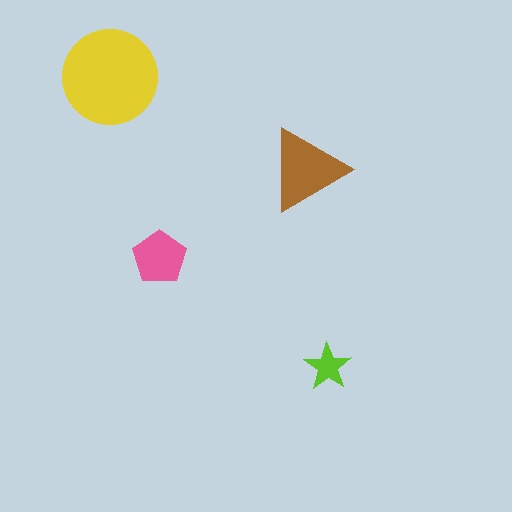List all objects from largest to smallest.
The yellow circle, the brown triangle, the pink pentagon, the lime star.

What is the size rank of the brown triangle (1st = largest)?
2nd.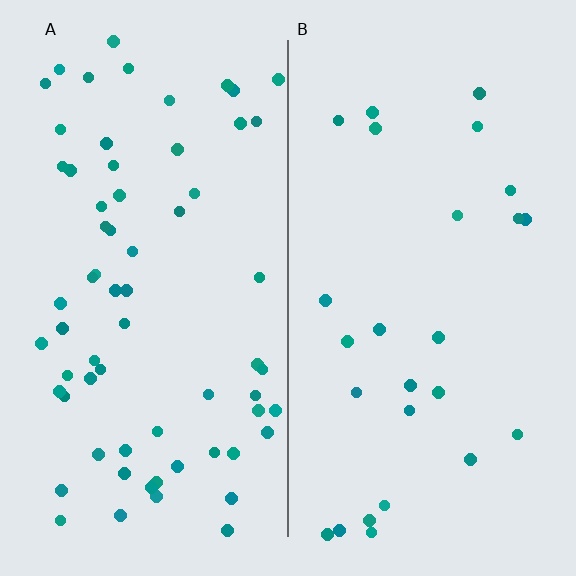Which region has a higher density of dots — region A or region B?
A (the left).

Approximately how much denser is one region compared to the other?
Approximately 2.6× — region A over region B.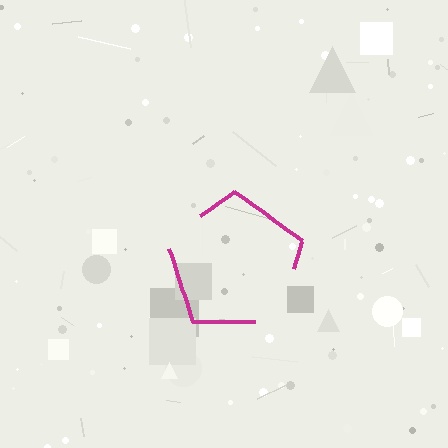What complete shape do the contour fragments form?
The contour fragments form a pentagon.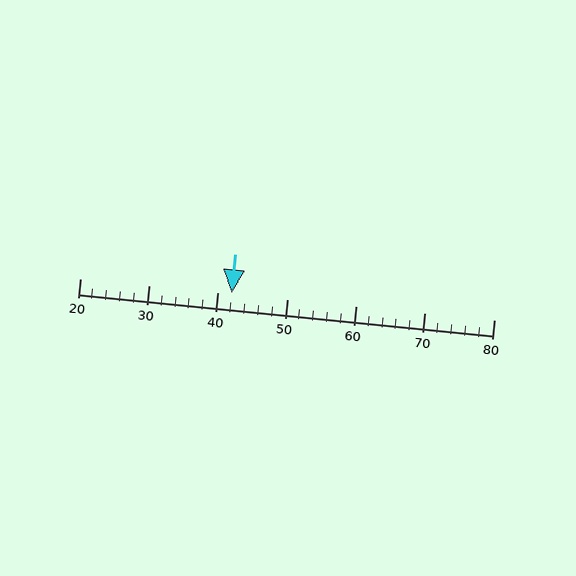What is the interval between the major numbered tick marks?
The major tick marks are spaced 10 units apart.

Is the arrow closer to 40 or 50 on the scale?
The arrow is closer to 40.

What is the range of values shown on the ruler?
The ruler shows values from 20 to 80.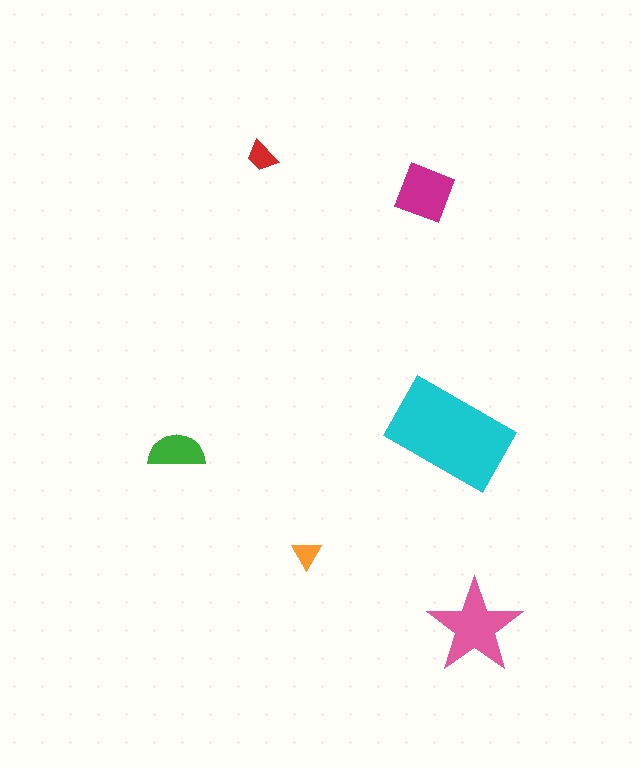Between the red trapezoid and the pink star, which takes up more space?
The pink star.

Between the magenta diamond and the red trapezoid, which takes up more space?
The magenta diamond.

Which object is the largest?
The cyan rectangle.